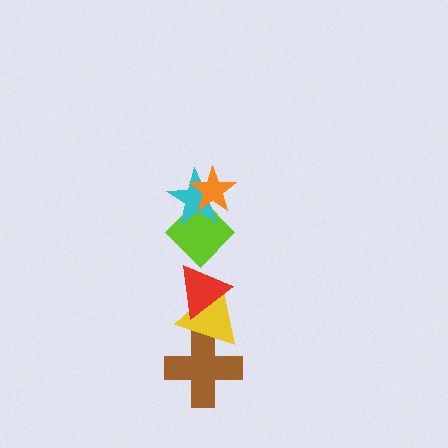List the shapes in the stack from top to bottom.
From top to bottom: the orange star, the cyan star, the lime diamond, the red triangle, the yellow triangle, the brown cross.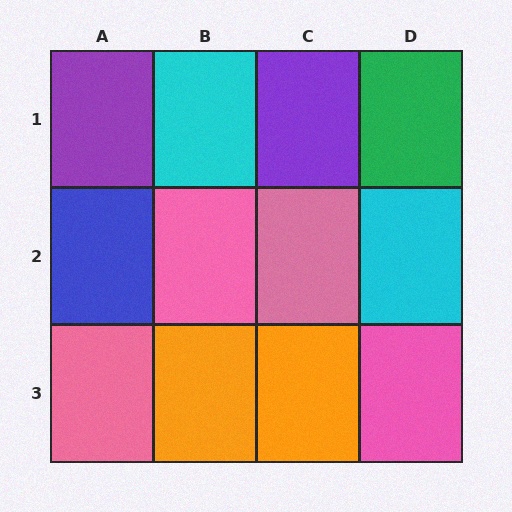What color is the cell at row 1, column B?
Cyan.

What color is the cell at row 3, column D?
Pink.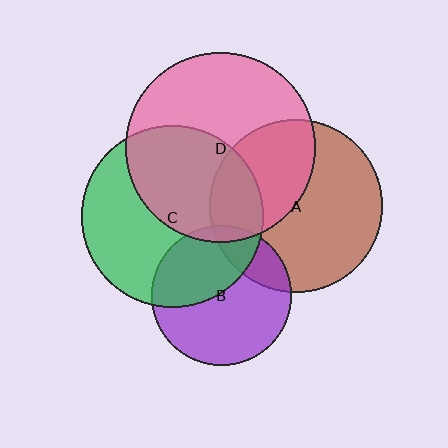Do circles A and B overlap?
Yes.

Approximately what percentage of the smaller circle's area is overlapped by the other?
Approximately 20%.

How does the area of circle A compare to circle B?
Approximately 1.5 times.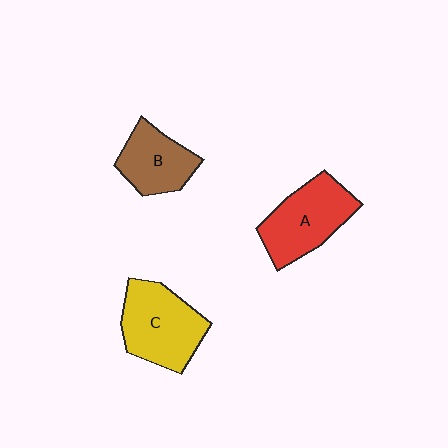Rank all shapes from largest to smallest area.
From largest to smallest: C (yellow), A (red), B (brown).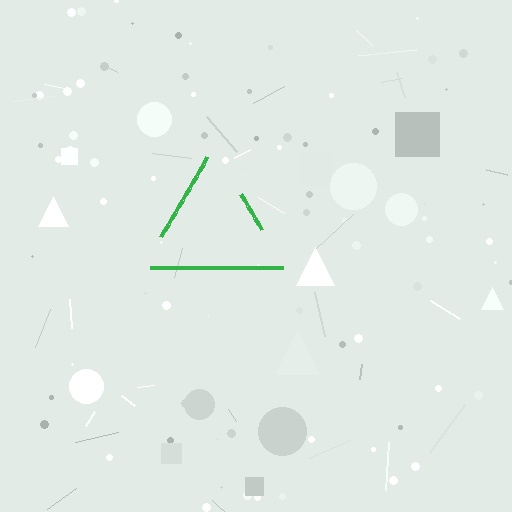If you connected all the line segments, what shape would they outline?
They would outline a triangle.